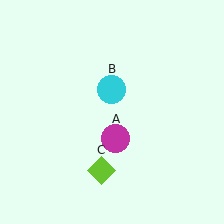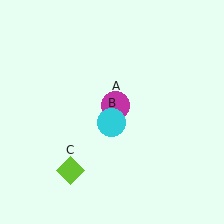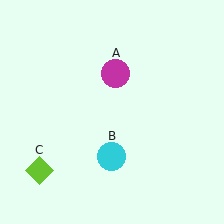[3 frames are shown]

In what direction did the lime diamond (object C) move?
The lime diamond (object C) moved left.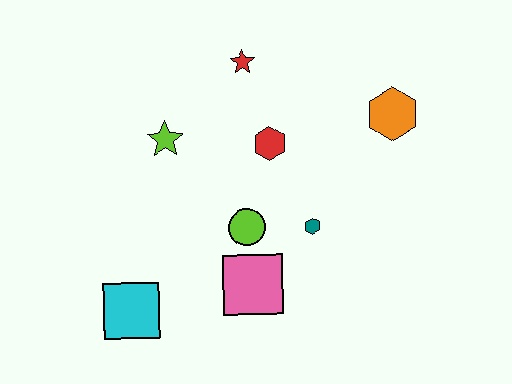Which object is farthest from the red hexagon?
The cyan square is farthest from the red hexagon.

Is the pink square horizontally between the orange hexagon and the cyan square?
Yes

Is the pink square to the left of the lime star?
No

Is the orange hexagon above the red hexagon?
Yes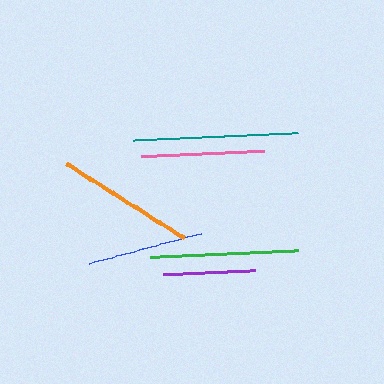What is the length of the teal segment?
The teal segment is approximately 165 pixels long.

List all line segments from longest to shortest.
From longest to shortest: teal, green, orange, pink, blue, purple.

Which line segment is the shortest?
The purple line is the shortest at approximately 92 pixels.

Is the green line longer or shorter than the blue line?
The green line is longer than the blue line.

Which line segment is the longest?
The teal line is the longest at approximately 165 pixels.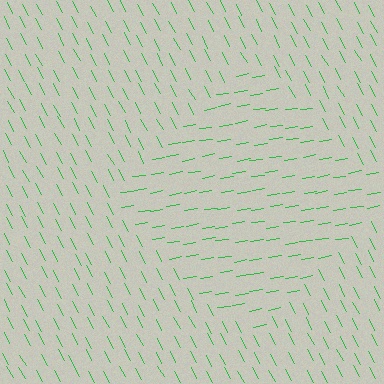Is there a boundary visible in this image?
Yes, there is a texture boundary formed by a change in line orientation.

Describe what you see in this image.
The image is filled with small green line segments. A diamond region in the image has lines oriented differently from the surrounding lines, creating a visible texture boundary.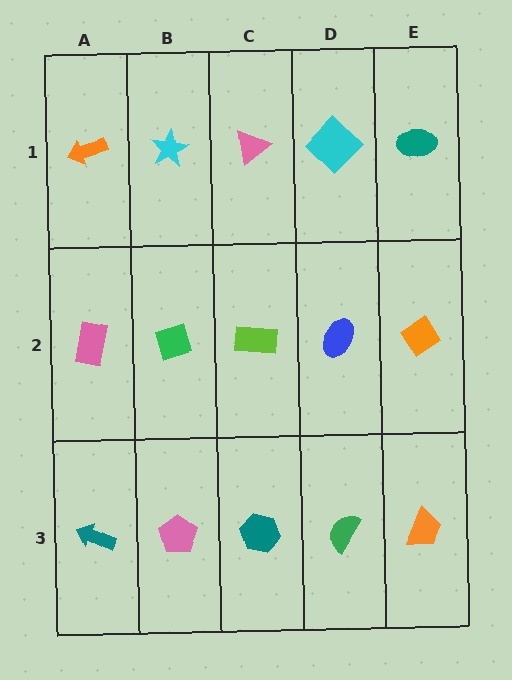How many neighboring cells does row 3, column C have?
3.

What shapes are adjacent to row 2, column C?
A pink triangle (row 1, column C), a teal hexagon (row 3, column C), a green diamond (row 2, column B), a blue ellipse (row 2, column D).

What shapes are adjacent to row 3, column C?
A lime rectangle (row 2, column C), a pink pentagon (row 3, column B), a green semicircle (row 3, column D).